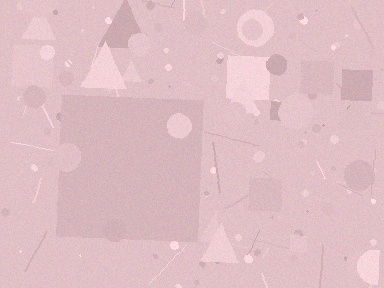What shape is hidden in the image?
A square is hidden in the image.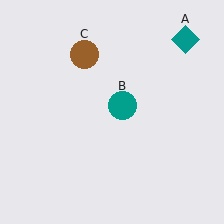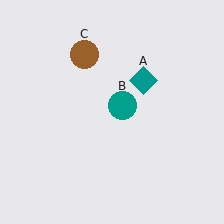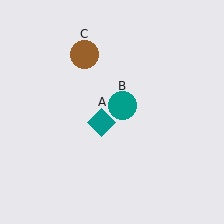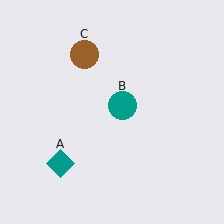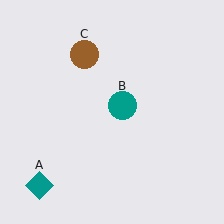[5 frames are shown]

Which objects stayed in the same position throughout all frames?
Teal circle (object B) and brown circle (object C) remained stationary.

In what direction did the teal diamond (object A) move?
The teal diamond (object A) moved down and to the left.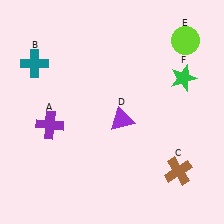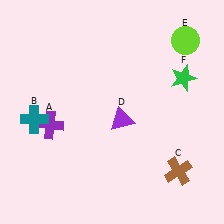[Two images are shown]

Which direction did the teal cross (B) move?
The teal cross (B) moved down.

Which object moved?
The teal cross (B) moved down.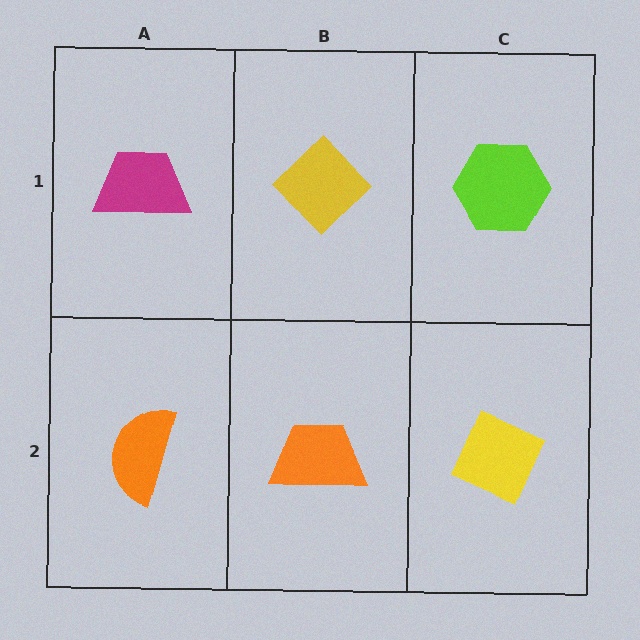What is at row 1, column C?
A lime hexagon.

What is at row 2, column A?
An orange semicircle.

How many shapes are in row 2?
3 shapes.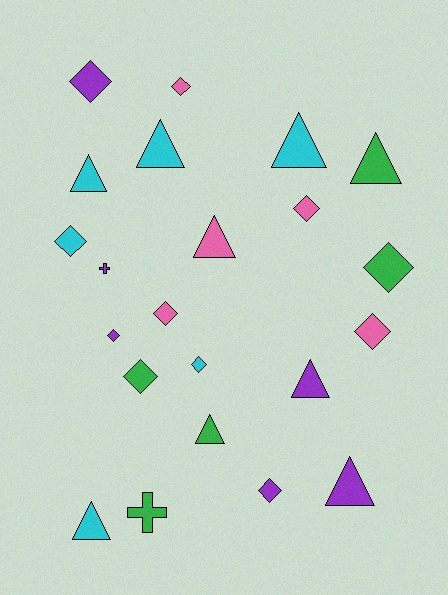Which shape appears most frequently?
Diamond, with 11 objects.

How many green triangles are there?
There are 2 green triangles.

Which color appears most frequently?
Purple, with 6 objects.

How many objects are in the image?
There are 22 objects.